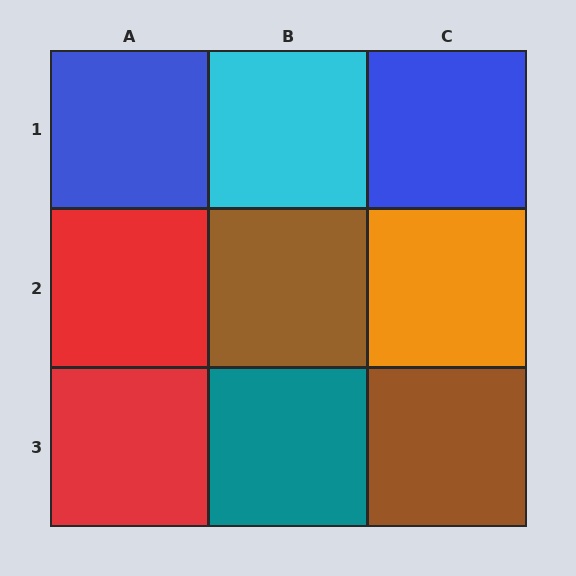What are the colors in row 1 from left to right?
Blue, cyan, blue.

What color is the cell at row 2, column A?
Red.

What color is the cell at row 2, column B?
Brown.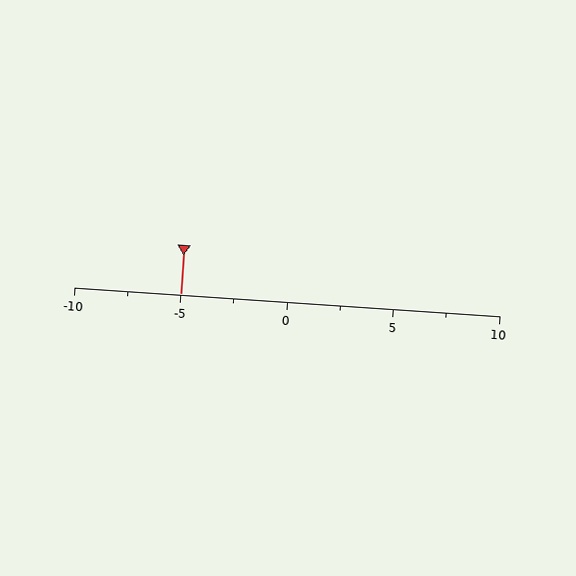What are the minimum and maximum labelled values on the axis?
The axis runs from -10 to 10.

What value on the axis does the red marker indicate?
The marker indicates approximately -5.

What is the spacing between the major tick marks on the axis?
The major ticks are spaced 5 apart.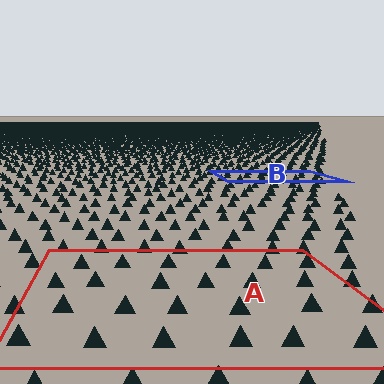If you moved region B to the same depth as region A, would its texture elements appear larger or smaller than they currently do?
They would appear larger. At a closer depth, the same texture elements are projected at a bigger on-screen size.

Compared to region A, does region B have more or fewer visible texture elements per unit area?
Region B has more texture elements per unit area — they are packed more densely because it is farther away.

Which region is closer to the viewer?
Region A is closer. The texture elements there are larger and more spread out.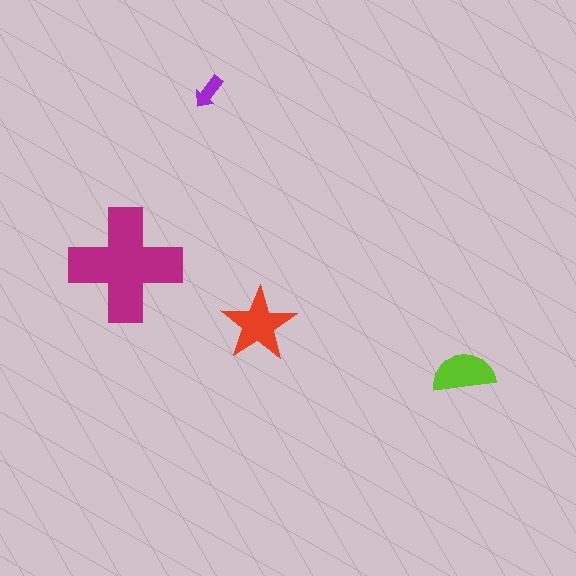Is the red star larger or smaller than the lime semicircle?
Larger.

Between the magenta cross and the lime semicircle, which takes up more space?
The magenta cross.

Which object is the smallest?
The purple arrow.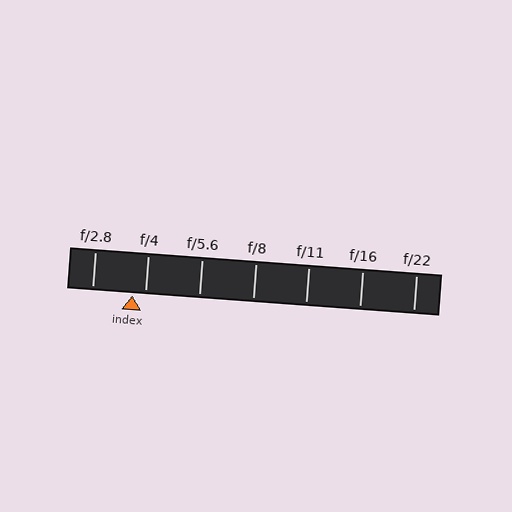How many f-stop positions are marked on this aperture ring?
There are 7 f-stop positions marked.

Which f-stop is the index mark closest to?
The index mark is closest to f/4.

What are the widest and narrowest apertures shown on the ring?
The widest aperture shown is f/2.8 and the narrowest is f/22.